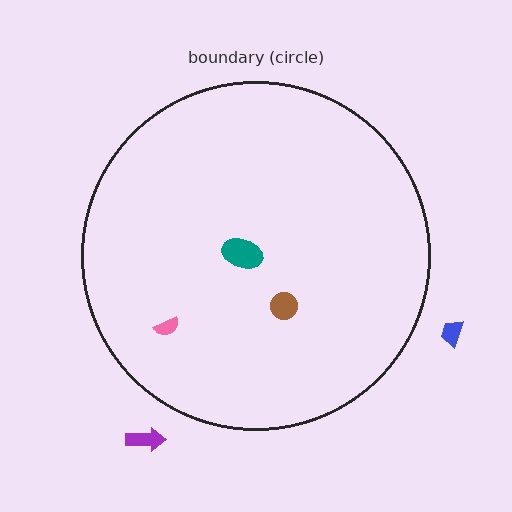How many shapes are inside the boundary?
3 inside, 2 outside.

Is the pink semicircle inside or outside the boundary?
Inside.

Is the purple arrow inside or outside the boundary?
Outside.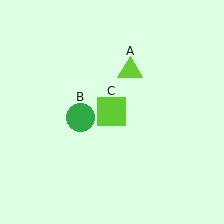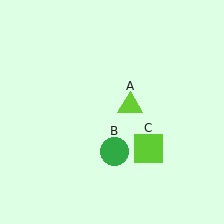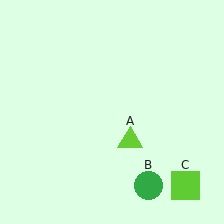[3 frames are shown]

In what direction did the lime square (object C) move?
The lime square (object C) moved down and to the right.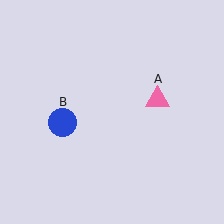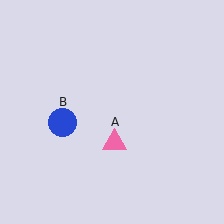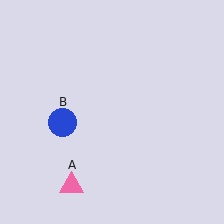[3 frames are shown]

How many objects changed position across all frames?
1 object changed position: pink triangle (object A).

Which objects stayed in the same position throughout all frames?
Blue circle (object B) remained stationary.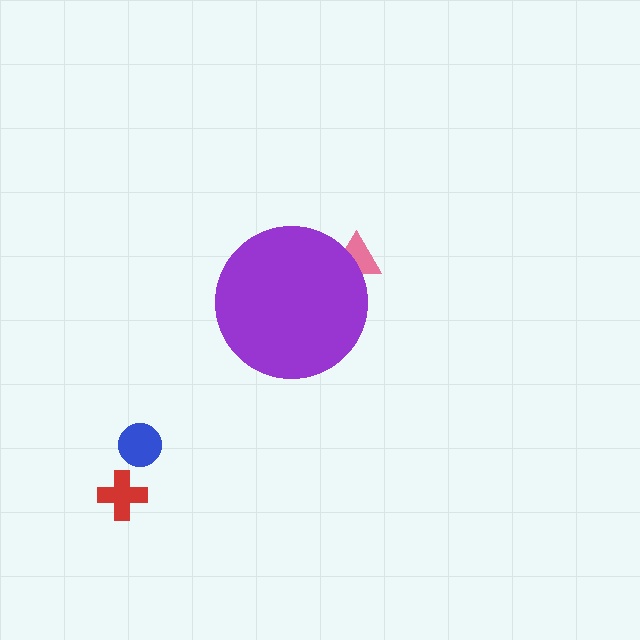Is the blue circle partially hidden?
No, the blue circle is fully visible.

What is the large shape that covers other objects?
A purple circle.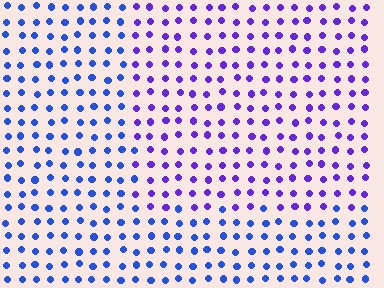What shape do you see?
I see a rectangle.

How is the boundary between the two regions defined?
The boundary is defined purely by a slight shift in hue (about 36 degrees). Spacing, size, and orientation are identical on both sides.